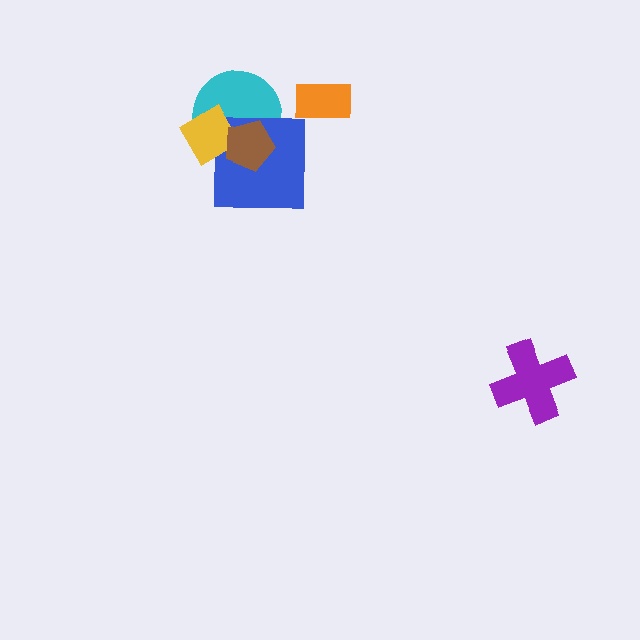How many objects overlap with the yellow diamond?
3 objects overlap with the yellow diamond.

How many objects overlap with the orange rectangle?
0 objects overlap with the orange rectangle.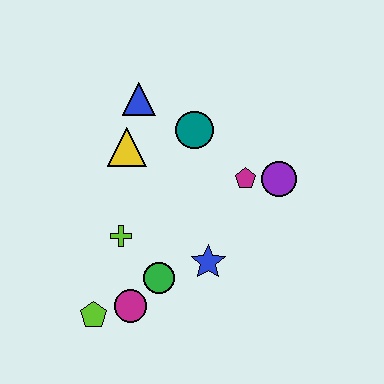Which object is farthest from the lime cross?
The purple circle is farthest from the lime cross.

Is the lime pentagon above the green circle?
No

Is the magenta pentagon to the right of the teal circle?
Yes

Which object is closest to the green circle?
The magenta circle is closest to the green circle.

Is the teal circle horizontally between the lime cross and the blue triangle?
No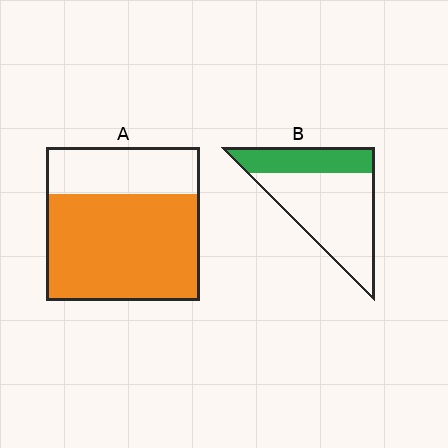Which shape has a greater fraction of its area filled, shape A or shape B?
Shape A.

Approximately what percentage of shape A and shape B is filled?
A is approximately 70% and B is approximately 30%.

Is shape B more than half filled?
No.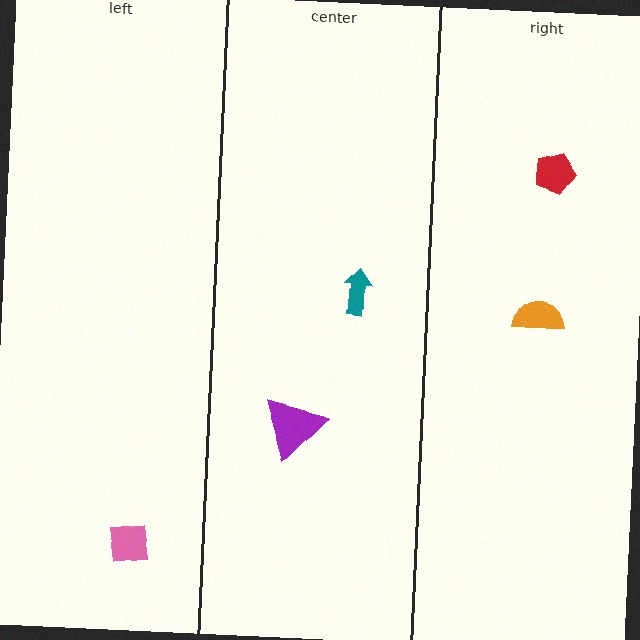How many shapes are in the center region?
2.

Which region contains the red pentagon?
The right region.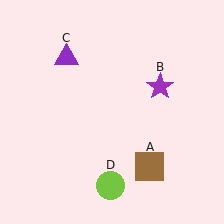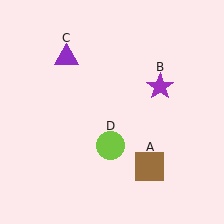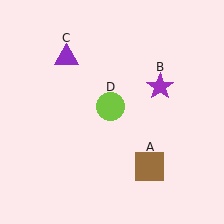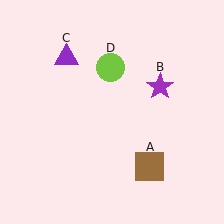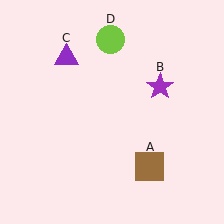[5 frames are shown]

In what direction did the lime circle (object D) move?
The lime circle (object D) moved up.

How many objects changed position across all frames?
1 object changed position: lime circle (object D).